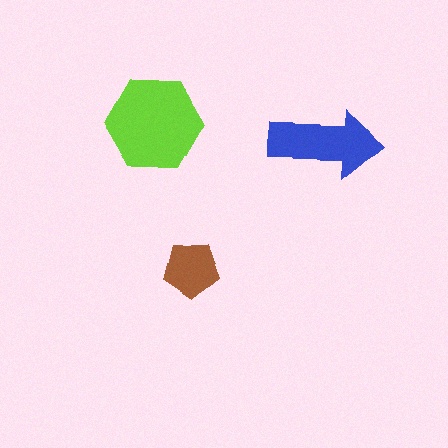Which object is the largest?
The lime hexagon.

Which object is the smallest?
The brown pentagon.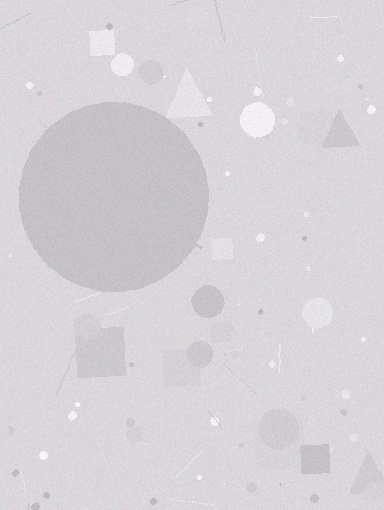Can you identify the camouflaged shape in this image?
The camouflaged shape is a circle.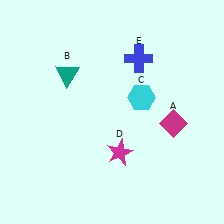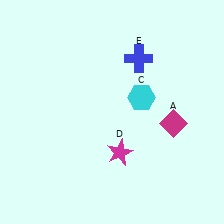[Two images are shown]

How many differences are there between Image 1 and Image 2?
There is 1 difference between the two images.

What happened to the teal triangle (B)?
The teal triangle (B) was removed in Image 2. It was in the top-left area of Image 1.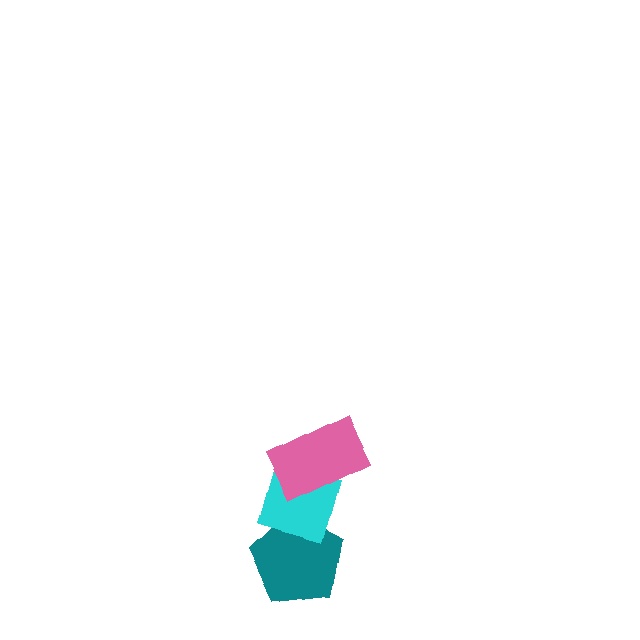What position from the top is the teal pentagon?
The teal pentagon is 3rd from the top.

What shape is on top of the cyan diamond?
The pink rectangle is on top of the cyan diamond.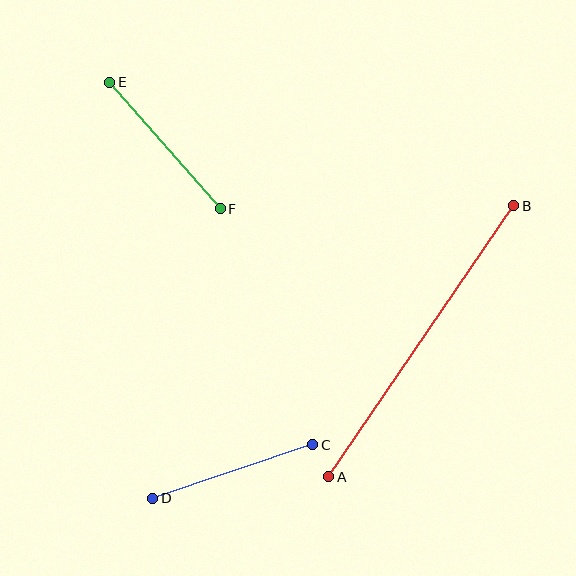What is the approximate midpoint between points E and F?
The midpoint is at approximately (165, 146) pixels.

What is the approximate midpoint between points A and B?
The midpoint is at approximately (421, 341) pixels.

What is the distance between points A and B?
The distance is approximately 328 pixels.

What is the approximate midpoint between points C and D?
The midpoint is at approximately (233, 471) pixels.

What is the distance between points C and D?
The distance is approximately 169 pixels.